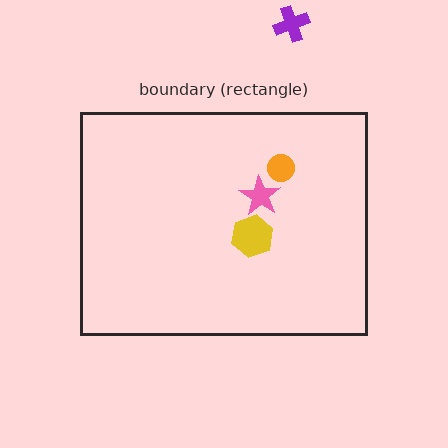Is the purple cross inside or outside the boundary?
Outside.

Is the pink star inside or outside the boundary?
Inside.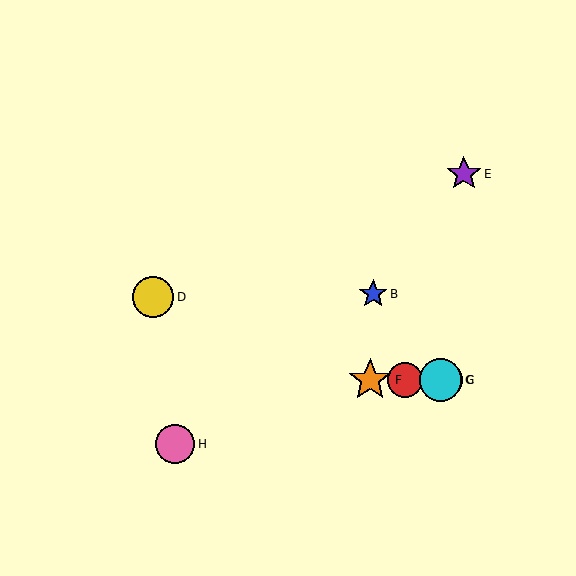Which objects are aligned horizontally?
Objects A, C, F, G are aligned horizontally.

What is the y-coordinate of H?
Object H is at y≈444.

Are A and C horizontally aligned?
Yes, both are at y≈380.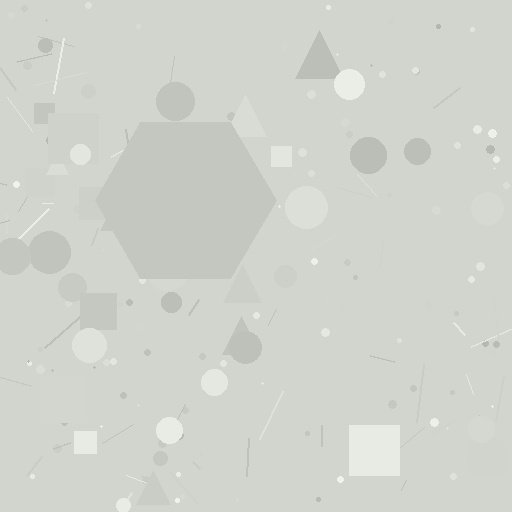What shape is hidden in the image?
A hexagon is hidden in the image.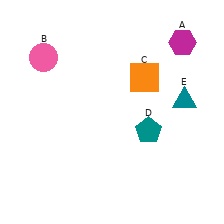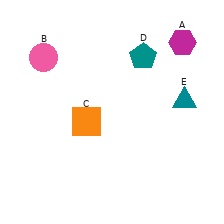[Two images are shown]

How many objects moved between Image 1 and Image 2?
2 objects moved between the two images.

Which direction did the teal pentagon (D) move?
The teal pentagon (D) moved up.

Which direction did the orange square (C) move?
The orange square (C) moved left.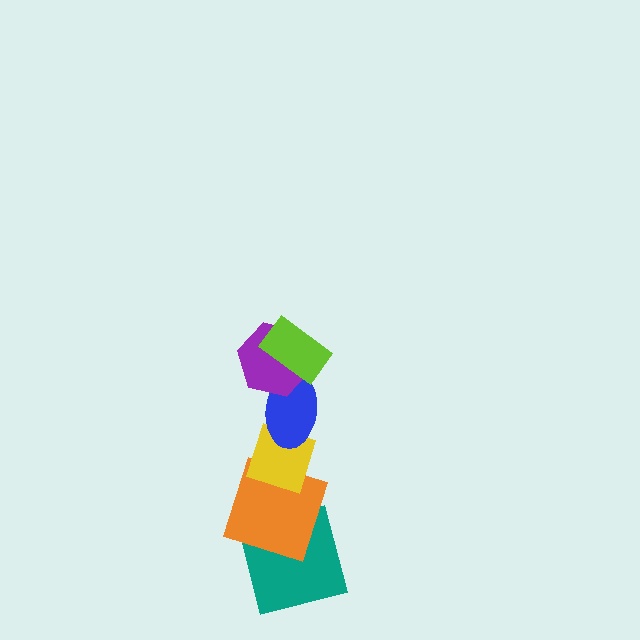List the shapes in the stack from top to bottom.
From top to bottom: the lime rectangle, the purple hexagon, the blue ellipse, the yellow diamond, the orange square, the teal square.